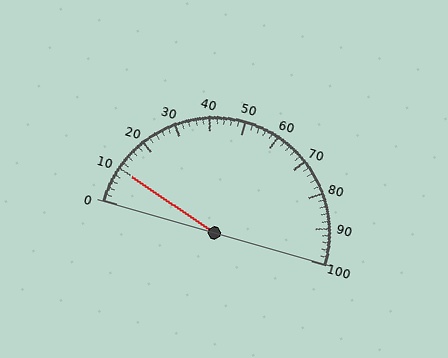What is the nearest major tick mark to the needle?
The nearest major tick mark is 10.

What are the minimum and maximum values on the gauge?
The gauge ranges from 0 to 100.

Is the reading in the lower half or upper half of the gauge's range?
The reading is in the lower half of the range (0 to 100).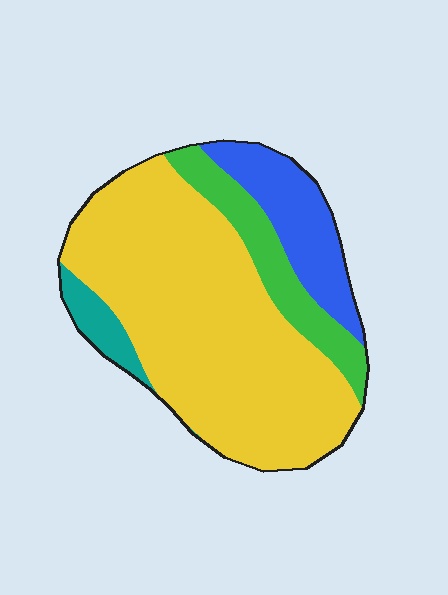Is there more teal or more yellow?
Yellow.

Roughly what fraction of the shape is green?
Green covers about 15% of the shape.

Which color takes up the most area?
Yellow, at roughly 65%.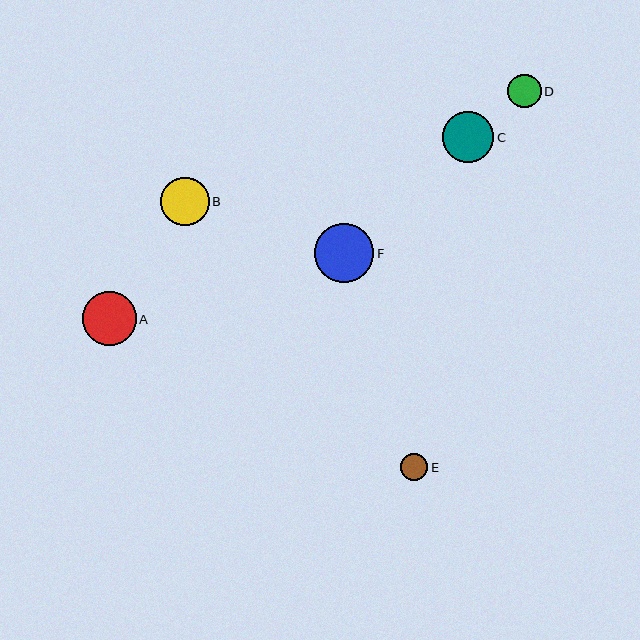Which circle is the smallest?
Circle E is the smallest with a size of approximately 27 pixels.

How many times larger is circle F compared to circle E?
Circle F is approximately 2.2 times the size of circle E.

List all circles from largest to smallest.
From largest to smallest: F, A, C, B, D, E.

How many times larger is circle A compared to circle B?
Circle A is approximately 1.1 times the size of circle B.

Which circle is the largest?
Circle F is the largest with a size of approximately 59 pixels.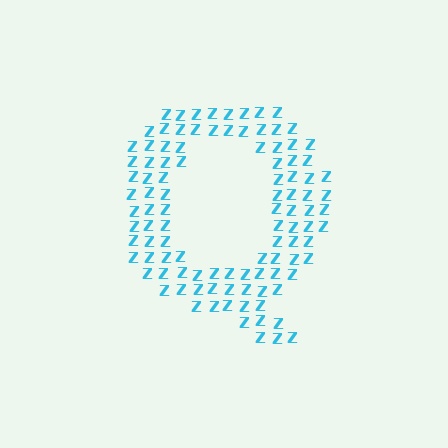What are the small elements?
The small elements are letter Z's.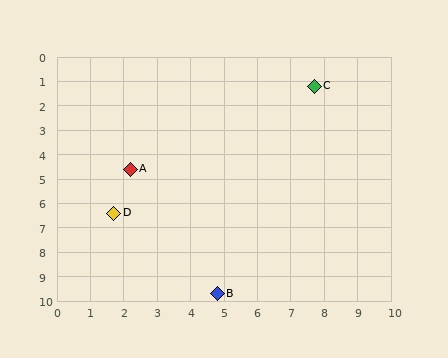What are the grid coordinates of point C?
Point C is at approximately (7.7, 1.2).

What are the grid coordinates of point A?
Point A is at approximately (2.2, 4.6).